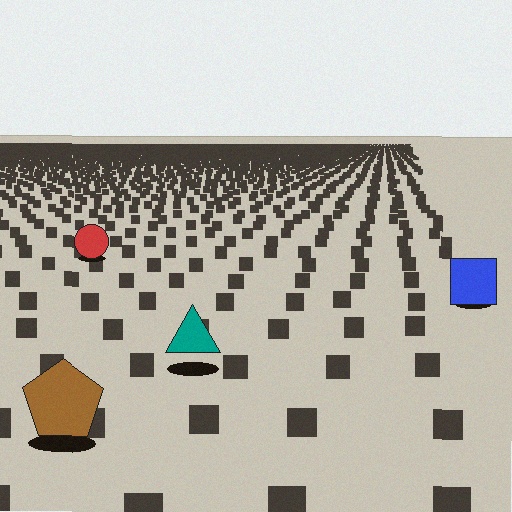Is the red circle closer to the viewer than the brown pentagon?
No. The brown pentagon is closer — you can tell from the texture gradient: the ground texture is coarser near it.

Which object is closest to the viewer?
The brown pentagon is closest. The texture marks near it are larger and more spread out.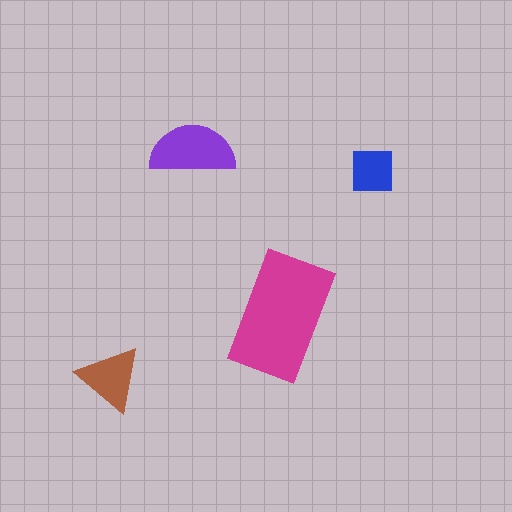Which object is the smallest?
The blue square.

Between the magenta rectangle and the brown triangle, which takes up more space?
The magenta rectangle.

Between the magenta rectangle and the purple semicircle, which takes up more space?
The magenta rectangle.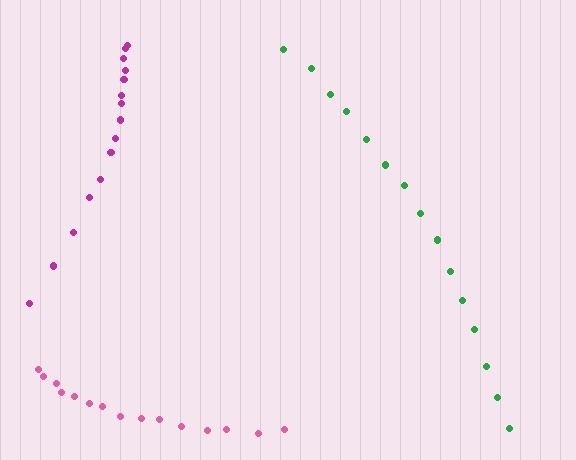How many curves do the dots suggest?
There are 3 distinct paths.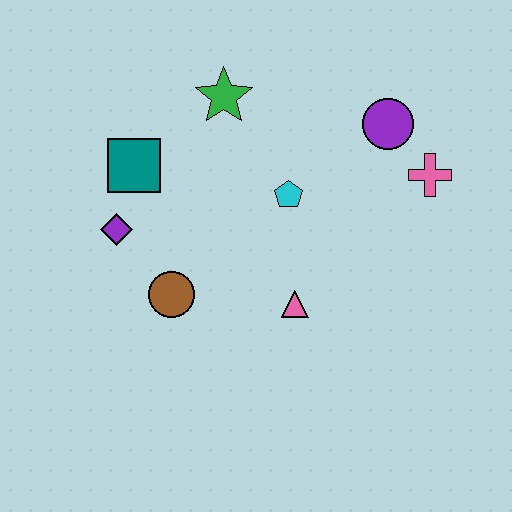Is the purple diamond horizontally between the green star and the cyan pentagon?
No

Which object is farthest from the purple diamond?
The pink cross is farthest from the purple diamond.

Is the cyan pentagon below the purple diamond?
No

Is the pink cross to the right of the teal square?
Yes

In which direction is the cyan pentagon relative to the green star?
The cyan pentagon is below the green star.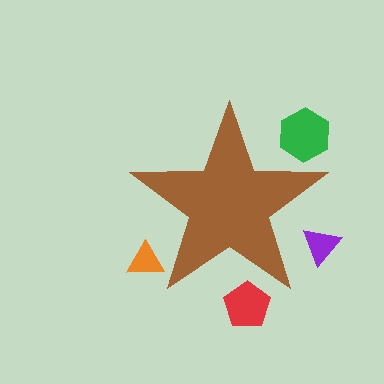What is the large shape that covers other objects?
A brown star.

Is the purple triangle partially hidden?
Yes, the purple triangle is partially hidden behind the brown star.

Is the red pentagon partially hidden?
Yes, the red pentagon is partially hidden behind the brown star.